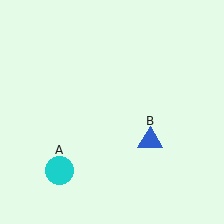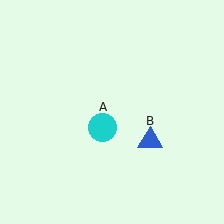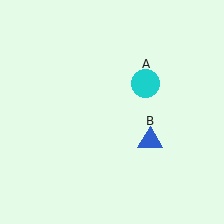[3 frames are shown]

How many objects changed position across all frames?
1 object changed position: cyan circle (object A).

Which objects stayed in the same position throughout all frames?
Blue triangle (object B) remained stationary.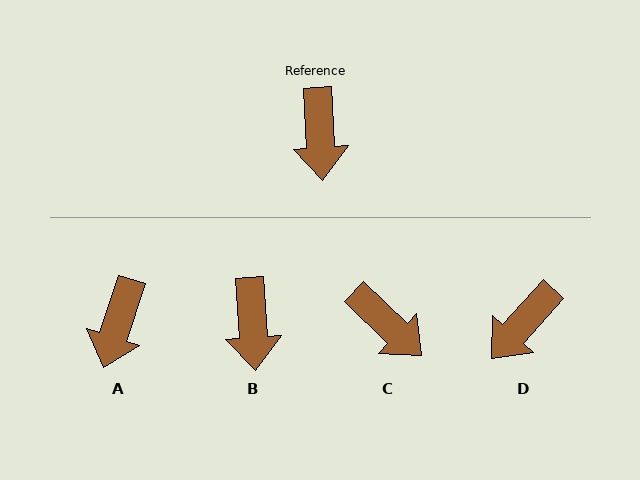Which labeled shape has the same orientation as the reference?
B.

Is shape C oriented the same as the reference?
No, it is off by about 43 degrees.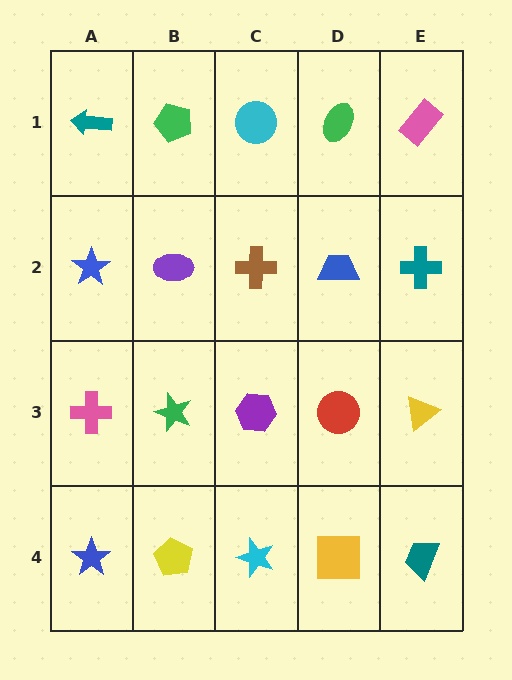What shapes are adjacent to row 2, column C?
A cyan circle (row 1, column C), a purple hexagon (row 3, column C), a purple ellipse (row 2, column B), a blue trapezoid (row 2, column D).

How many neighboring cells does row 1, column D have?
3.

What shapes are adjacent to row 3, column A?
A blue star (row 2, column A), a blue star (row 4, column A), a green star (row 3, column B).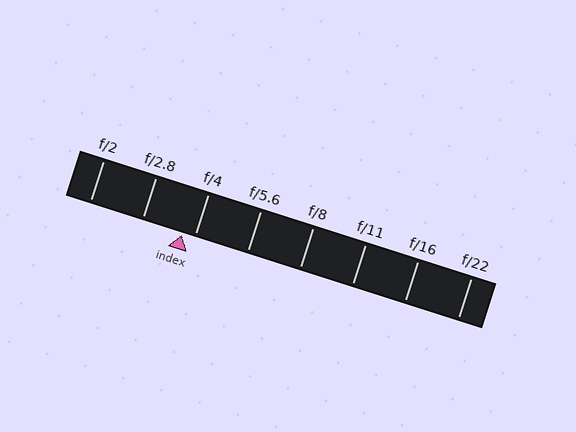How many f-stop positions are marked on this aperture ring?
There are 8 f-stop positions marked.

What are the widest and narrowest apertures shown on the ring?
The widest aperture shown is f/2 and the narrowest is f/22.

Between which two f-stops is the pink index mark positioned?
The index mark is between f/2.8 and f/4.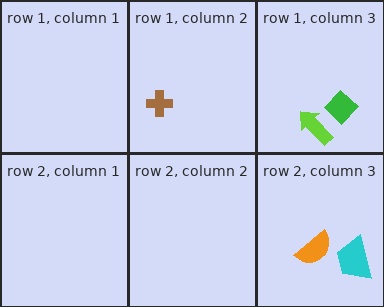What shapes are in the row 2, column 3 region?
The cyan trapezoid, the orange semicircle.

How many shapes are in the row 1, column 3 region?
2.